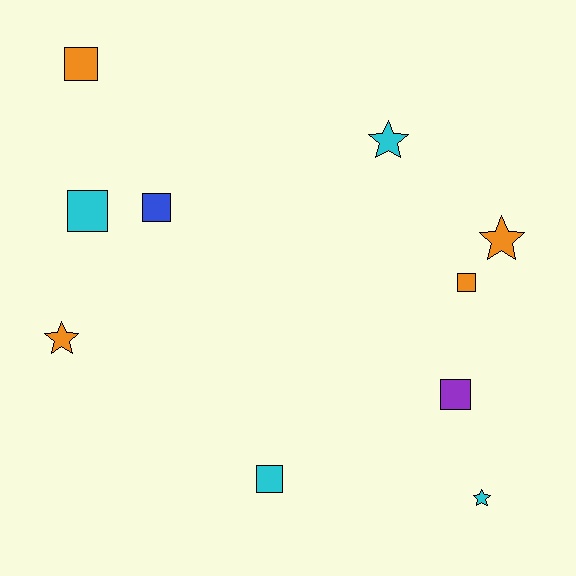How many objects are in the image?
There are 10 objects.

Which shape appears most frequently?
Square, with 6 objects.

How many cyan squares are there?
There are 2 cyan squares.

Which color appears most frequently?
Orange, with 4 objects.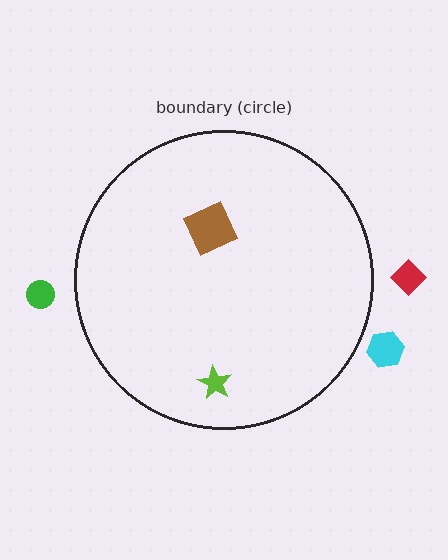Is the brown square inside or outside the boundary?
Inside.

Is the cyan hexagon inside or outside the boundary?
Outside.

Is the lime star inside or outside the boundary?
Inside.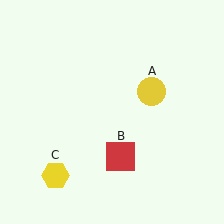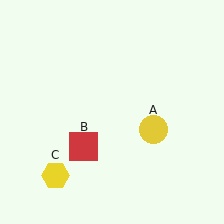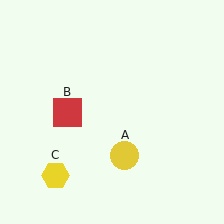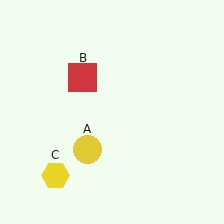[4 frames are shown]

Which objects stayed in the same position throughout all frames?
Yellow hexagon (object C) remained stationary.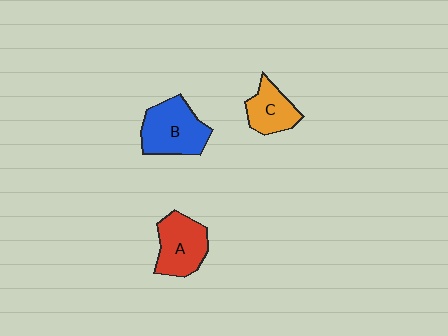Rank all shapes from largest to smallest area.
From largest to smallest: B (blue), A (red), C (orange).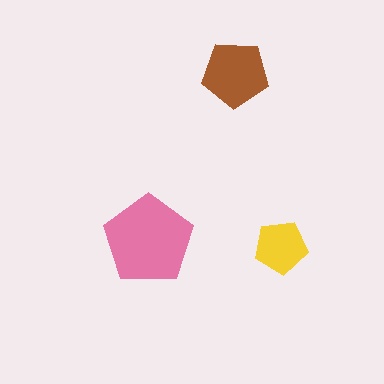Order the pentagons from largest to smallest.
the pink one, the brown one, the yellow one.